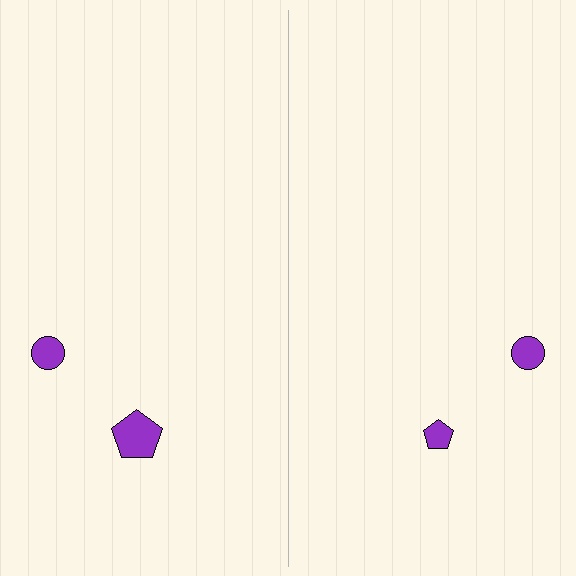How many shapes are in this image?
There are 4 shapes in this image.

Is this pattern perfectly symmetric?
No, the pattern is not perfectly symmetric. The purple pentagon on the right side has a different size than its mirror counterpart.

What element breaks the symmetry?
The purple pentagon on the right side has a different size than its mirror counterpart.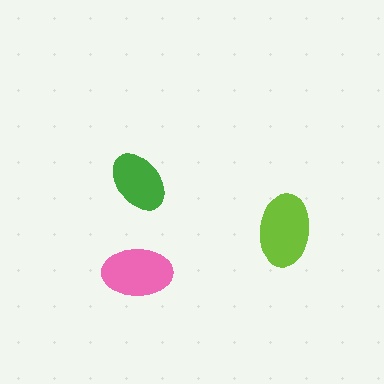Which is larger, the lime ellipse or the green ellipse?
The lime one.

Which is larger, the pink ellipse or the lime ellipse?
The lime one.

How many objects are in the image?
There are 3 objects in the image.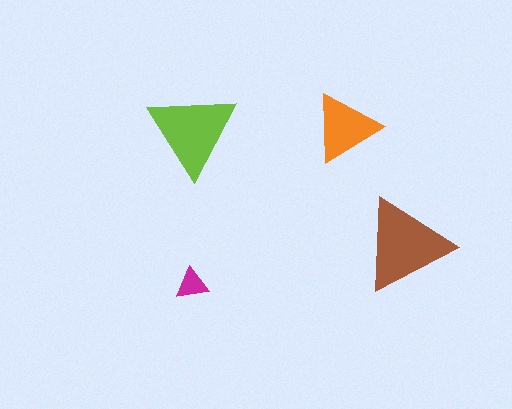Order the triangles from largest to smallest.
the brown one, the lime one, the orange one, the magenta one.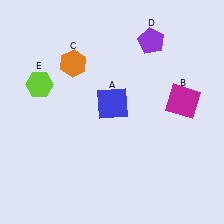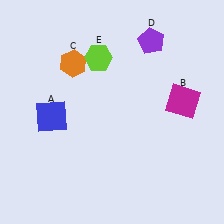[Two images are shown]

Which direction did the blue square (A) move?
The blue square (A) moved left.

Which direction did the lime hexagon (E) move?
The lime hexagon (E) moved right.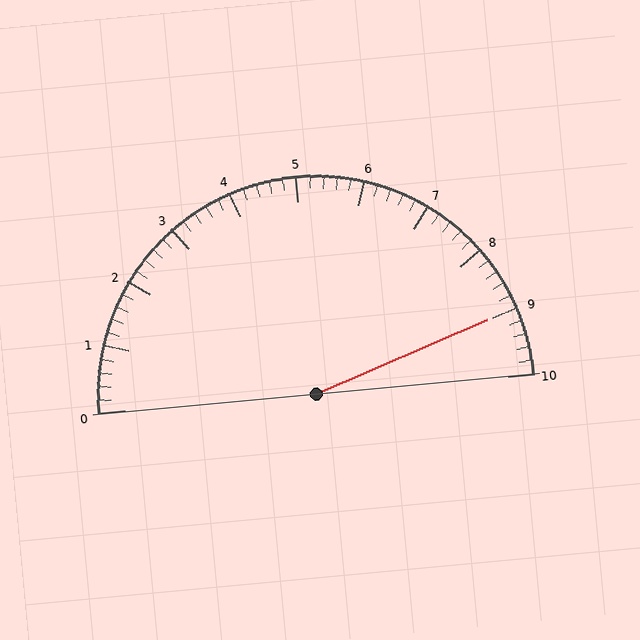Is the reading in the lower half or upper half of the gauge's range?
The reading is in the upper half of the range (0 to 10).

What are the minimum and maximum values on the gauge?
The gauge ranges from 0 to 10.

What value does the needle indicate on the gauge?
The needle indicates approximately 9.0.